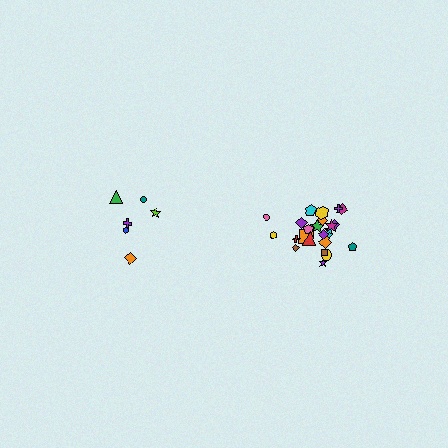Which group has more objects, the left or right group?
The right group.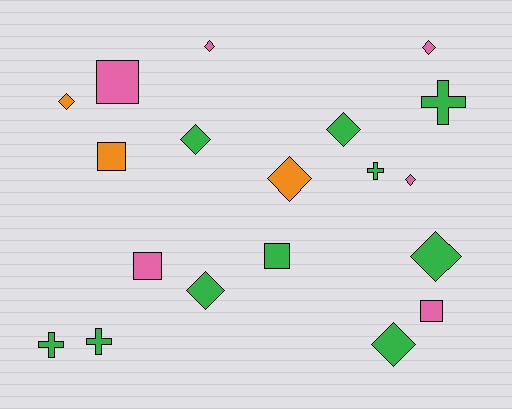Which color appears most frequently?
Green, with 10 objects.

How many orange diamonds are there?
There are 2 orange diamonds.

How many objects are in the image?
There are 19 objects.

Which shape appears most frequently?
Diamond, with 10 objects.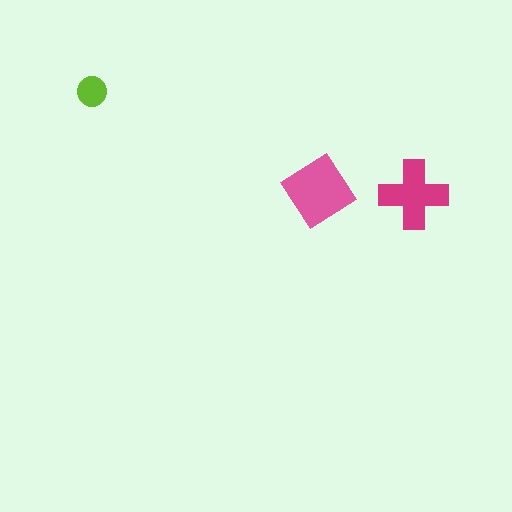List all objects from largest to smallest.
The pink diamond, the magenta cross, the lime circle.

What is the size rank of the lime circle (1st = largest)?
3rd.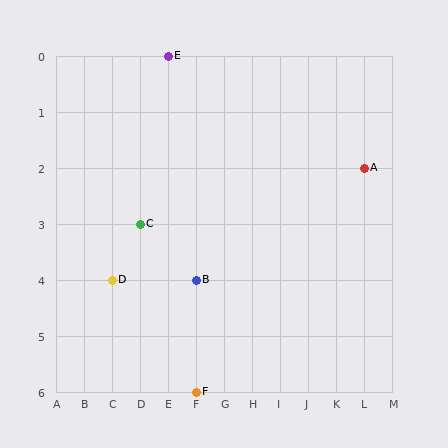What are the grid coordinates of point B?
Point B is at grid coordinates (F, 4).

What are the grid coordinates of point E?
Point E is at grid coordinates (E, 0).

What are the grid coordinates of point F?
Point F is at grid coordinates (F, 6).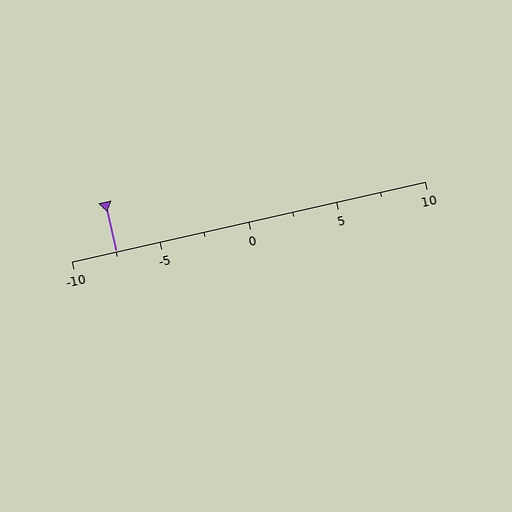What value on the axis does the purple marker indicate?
The marker indicates approximately -7.5.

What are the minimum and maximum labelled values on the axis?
The axis runs from -10 to 10.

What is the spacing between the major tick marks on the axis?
The major ticks are spaced 5 apart.